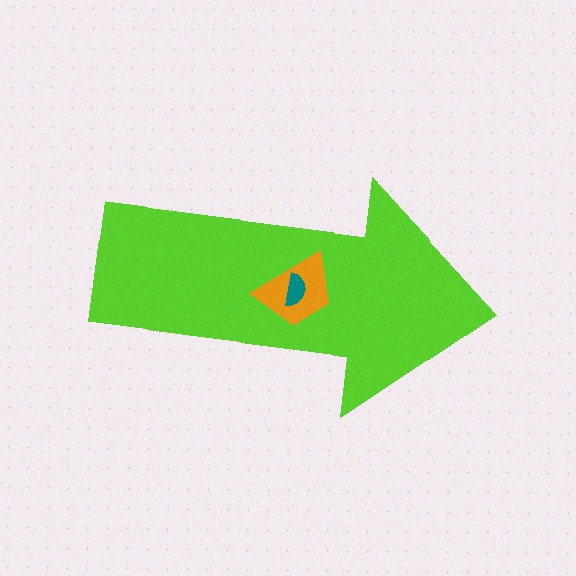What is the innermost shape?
The teal semicircle.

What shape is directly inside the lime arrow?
The orange trapezoid.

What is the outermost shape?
The lime arrow.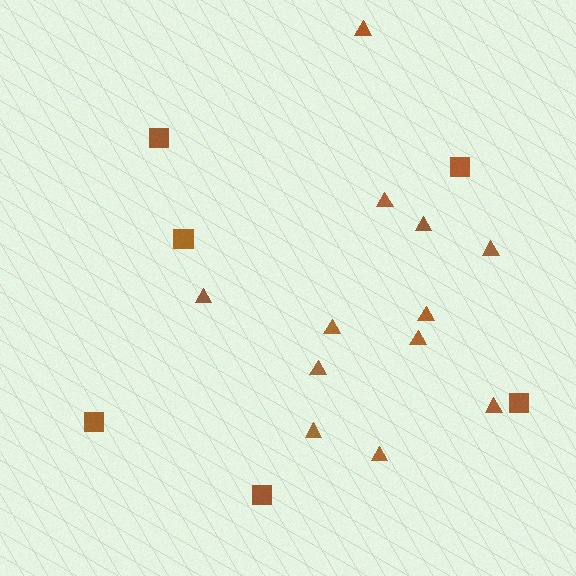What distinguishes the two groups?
There are 2 groups: one group of squares (6) and one group of triangles (12).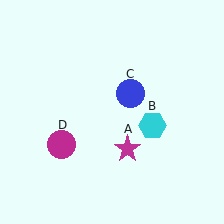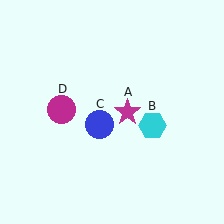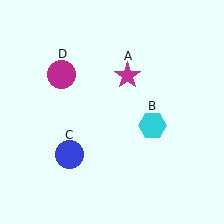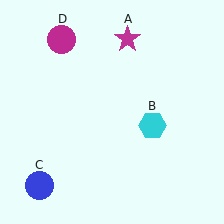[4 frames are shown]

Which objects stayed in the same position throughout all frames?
Cyan hexagon (object B) remained stationary.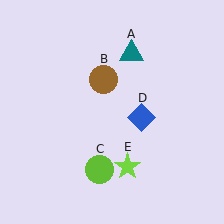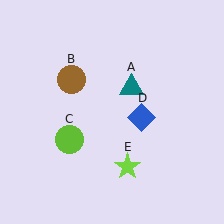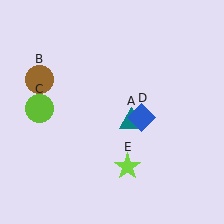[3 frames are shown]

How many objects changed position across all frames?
3 objects changed position: teal triangle (object A), brown circle (object B), lime circle (object C).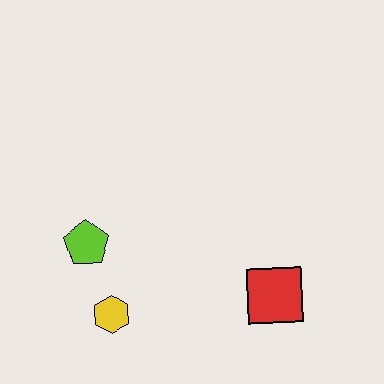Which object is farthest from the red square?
The lime pentagon is farthest from the red square.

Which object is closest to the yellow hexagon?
The lime pentagon is closest to the yellow hexagon.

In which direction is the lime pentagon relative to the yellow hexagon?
The lime pentagon is above the yellow hexagon.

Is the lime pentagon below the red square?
No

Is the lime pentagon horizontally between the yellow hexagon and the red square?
No